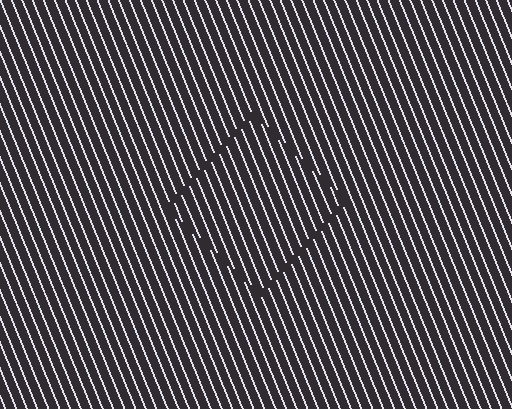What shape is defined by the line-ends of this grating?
An illusory square. The interior of the shape contains the same grating, shifted by half a period — the contour is defined by the phase discontinuity where line-ends from the inner and outer gratings abut.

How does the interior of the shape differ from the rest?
The interior of the shape contains the same grating, shifted by half a period — the contour is defined by the phase discontinuity where line-ends from the inner and outer gratings abut.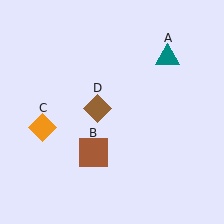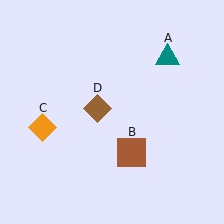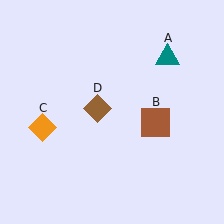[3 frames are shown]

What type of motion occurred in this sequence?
The brown square (object B) rotated counterclockwise around the center of the scene.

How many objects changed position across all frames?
1 object changed position: brown square (object B).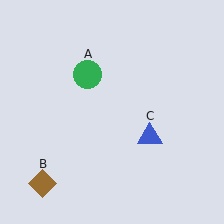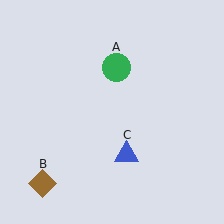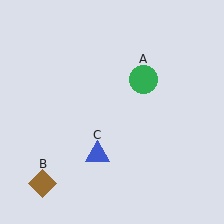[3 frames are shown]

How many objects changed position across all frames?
2 objects changed position: green circle (object A), blue triangle (object C).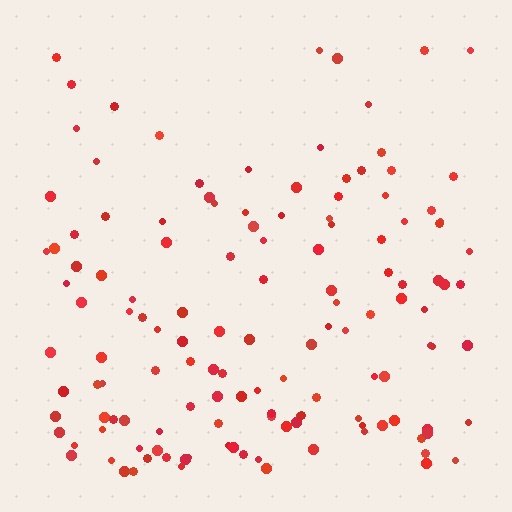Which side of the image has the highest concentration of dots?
The bottom.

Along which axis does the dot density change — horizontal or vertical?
Vertical.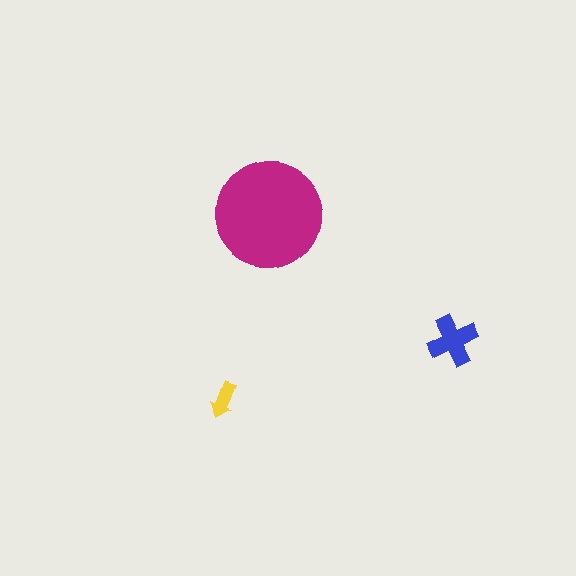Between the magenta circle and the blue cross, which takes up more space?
The magenta circle.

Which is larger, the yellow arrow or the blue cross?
The blue cross.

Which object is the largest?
The magenta circle.